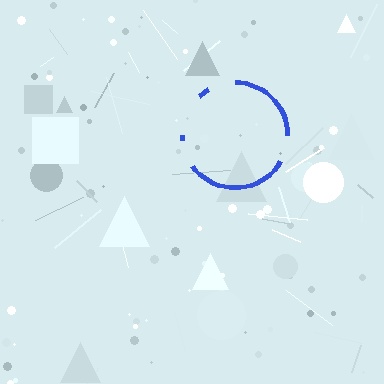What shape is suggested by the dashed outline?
The dashed outline suggests a circle.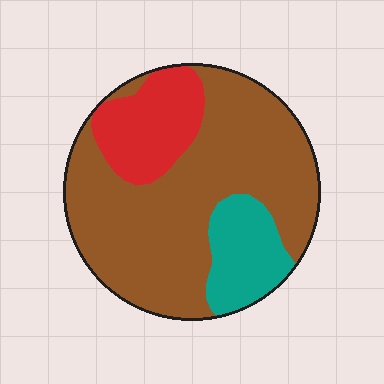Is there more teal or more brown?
Brown.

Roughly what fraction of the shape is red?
Red covers about 20% of the shape.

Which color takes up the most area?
Brown, at roughly 70%.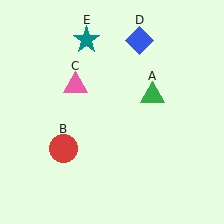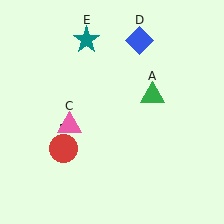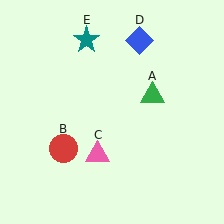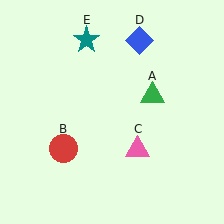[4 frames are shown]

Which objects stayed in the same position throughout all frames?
Green triangle (object A) and red circle (object B) and blue diamond (object D) and teal star (object E) remained stationary.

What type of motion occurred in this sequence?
The pink triangle (object C) rotated counterclockwise around the center of the scene.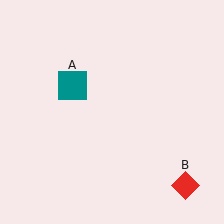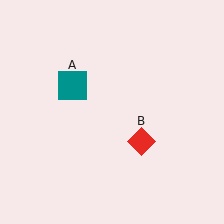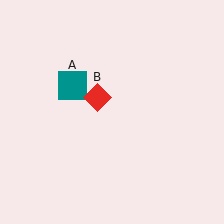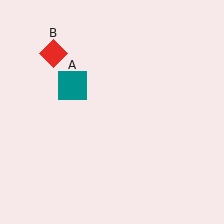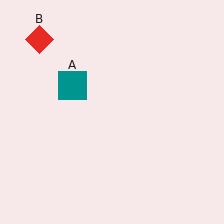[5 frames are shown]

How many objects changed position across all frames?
1 object changed position: red diamond (object B).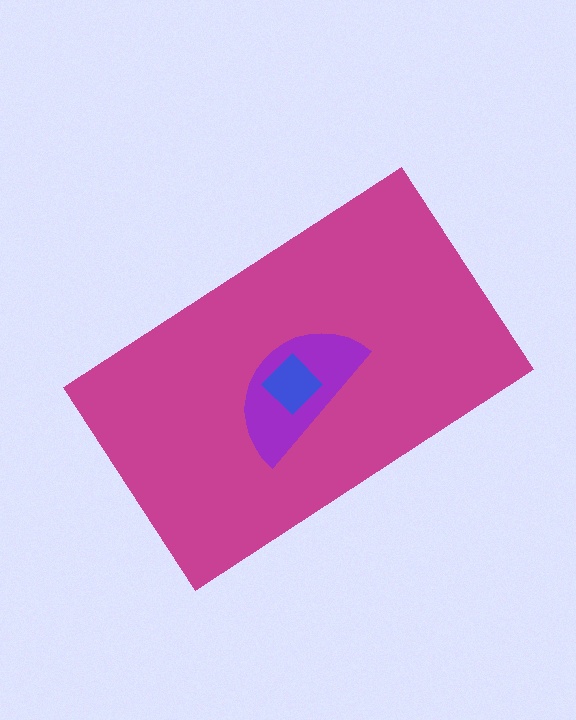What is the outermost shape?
The magenta rectangle.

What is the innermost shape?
The blue diamond.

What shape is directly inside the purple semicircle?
The blue diamond.